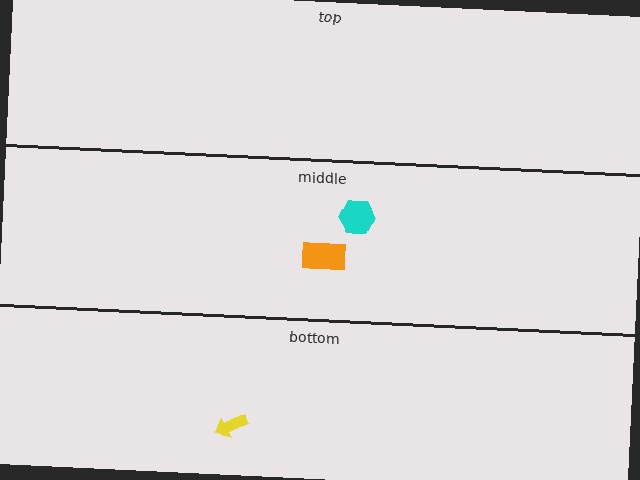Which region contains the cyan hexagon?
The middle region.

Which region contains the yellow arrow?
The bottom region.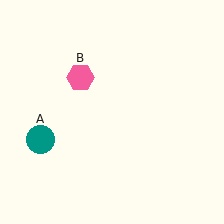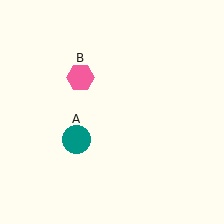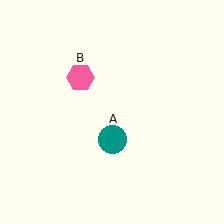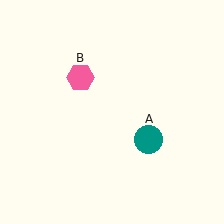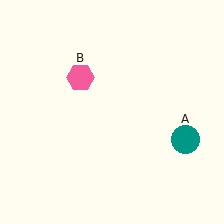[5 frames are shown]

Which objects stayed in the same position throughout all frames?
Pink hexagon (object B) remained stationary.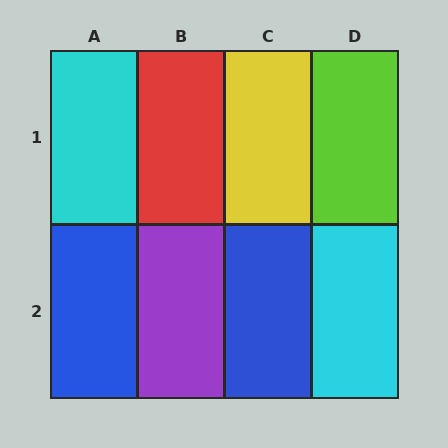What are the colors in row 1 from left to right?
Cyan, red, yellow, lime.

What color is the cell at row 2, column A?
Blue.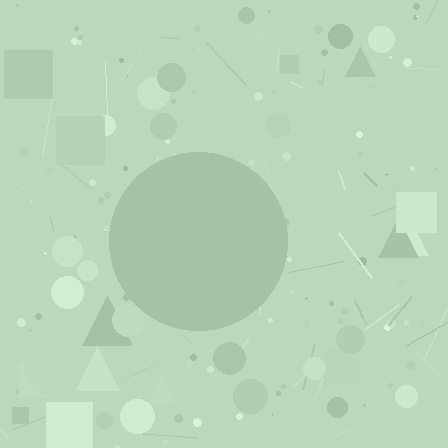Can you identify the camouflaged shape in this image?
The camouflaged shape is a circle.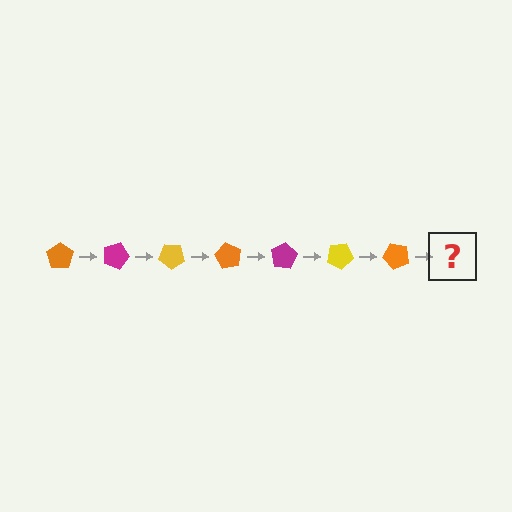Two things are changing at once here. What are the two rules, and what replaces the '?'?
The two rules are that it rotates 20 degrees each step and the color cycles through orange, magenta, and yellow. The '?' should be a magenta pentagon, rotated 140 degrees from the start.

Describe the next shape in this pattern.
It should be a magenta pentagon, rotated 140 degrees from the start.